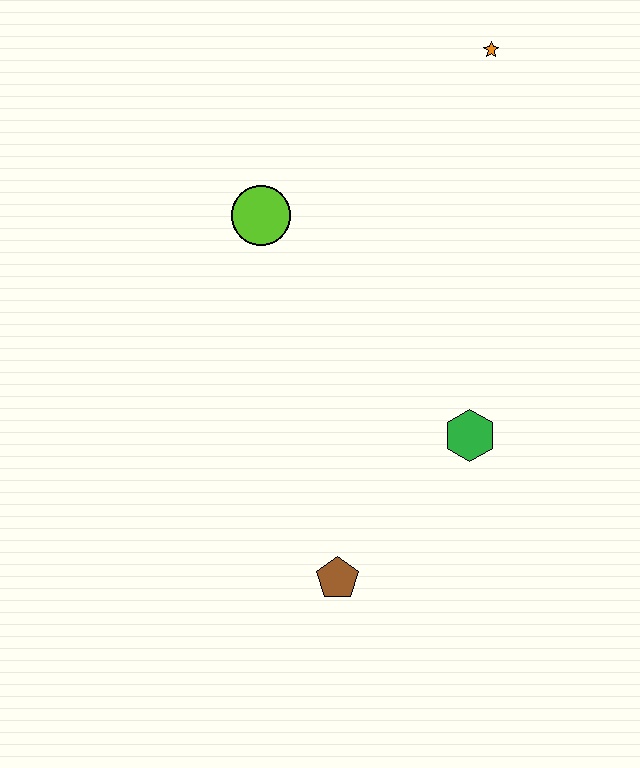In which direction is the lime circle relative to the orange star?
The lime circle is to the left of the orange star.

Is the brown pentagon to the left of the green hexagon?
Yes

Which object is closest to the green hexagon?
The brown pentagon is closest to the green hexagon.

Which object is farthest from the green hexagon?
The orange star is farthest from the green hexagon.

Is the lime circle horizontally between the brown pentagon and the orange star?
No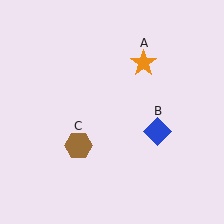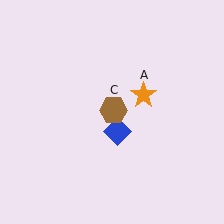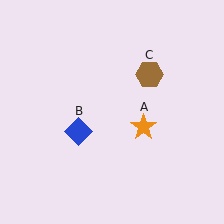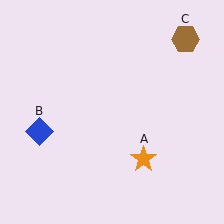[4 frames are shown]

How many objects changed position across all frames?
3 objects changed position: orange star (object A), blue diamond (object B), brown hexagon (object C).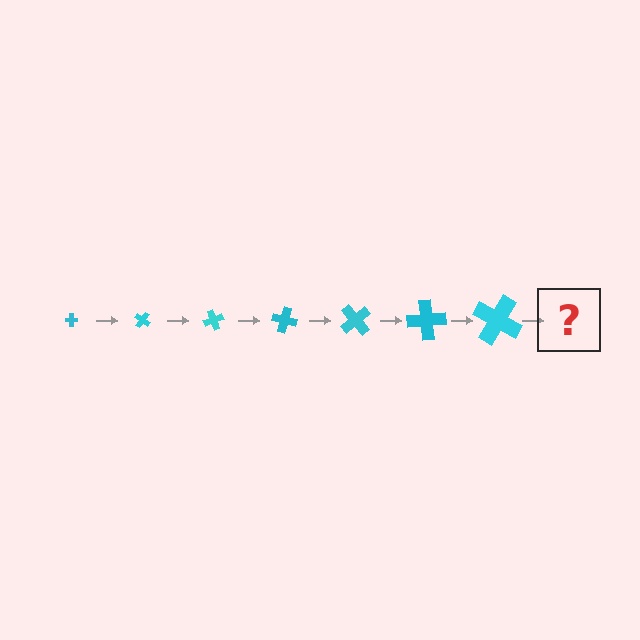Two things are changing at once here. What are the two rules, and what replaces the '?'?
The two rules are that the cross grows larger each step and it rotates 35 degrees each step. The '?' should be a cross, larger than the previous one and rotated 245 degrees from the start.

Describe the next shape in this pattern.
It should be a cross, larger than the previous one and rotated 245 degrees from the start.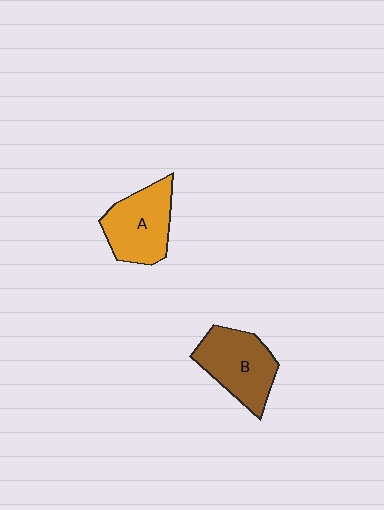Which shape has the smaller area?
Shape A (orange).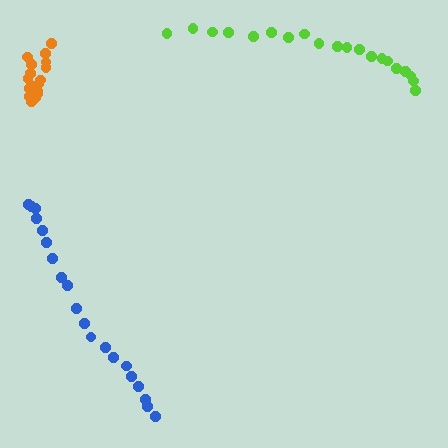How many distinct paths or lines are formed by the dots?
There are 3 distinct paths.